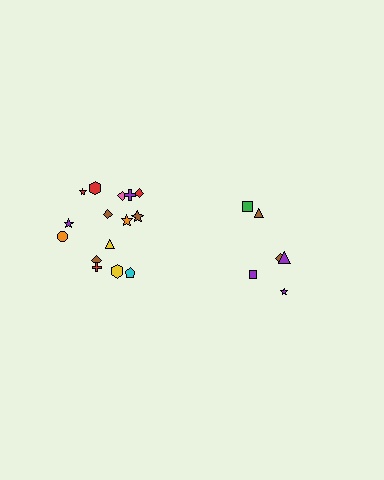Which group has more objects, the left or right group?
The left group.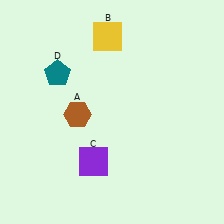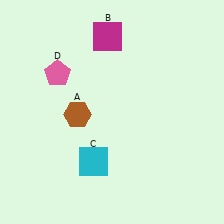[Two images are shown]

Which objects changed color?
B changed from yellow to magenta. C changed from purple to cyan. D changed from teal to pink.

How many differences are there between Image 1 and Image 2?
There are 3 differences between the two images.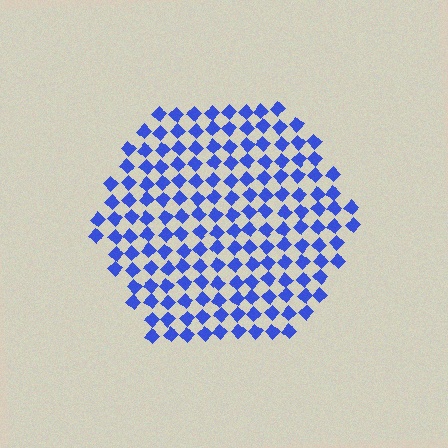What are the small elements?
The small elements are diamonds.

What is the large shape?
The large shape is a hexagon.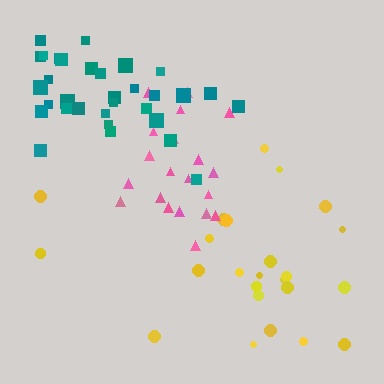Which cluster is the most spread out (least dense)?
Yellow.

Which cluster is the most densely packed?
Pink.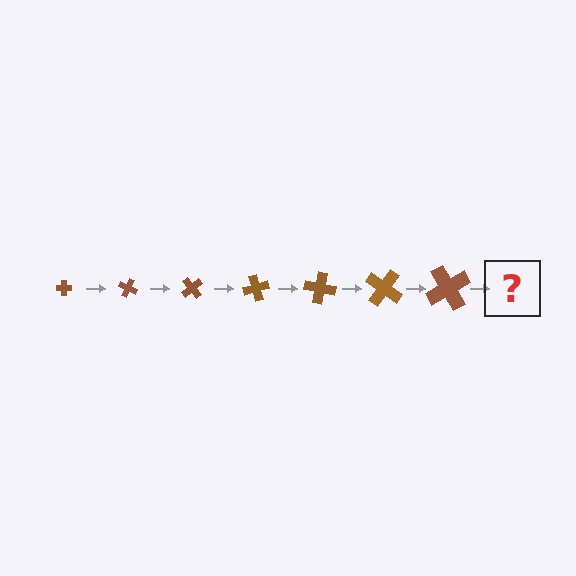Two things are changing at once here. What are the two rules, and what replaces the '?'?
The two rules are that the cross grows larger each step and it rotates 25 degrees each step. The '?' should be a cross, larger than the previous one and rotated 175 degrees from the start.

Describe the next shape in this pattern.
It should be a cross, larger than the previous one and rotated 175 degrees from the start.